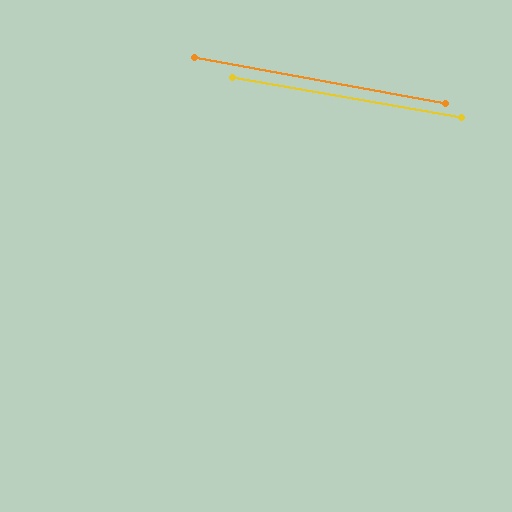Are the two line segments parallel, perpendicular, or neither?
Parallel — their directions differ by only 0.5°.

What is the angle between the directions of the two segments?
Approximately 0 degrees.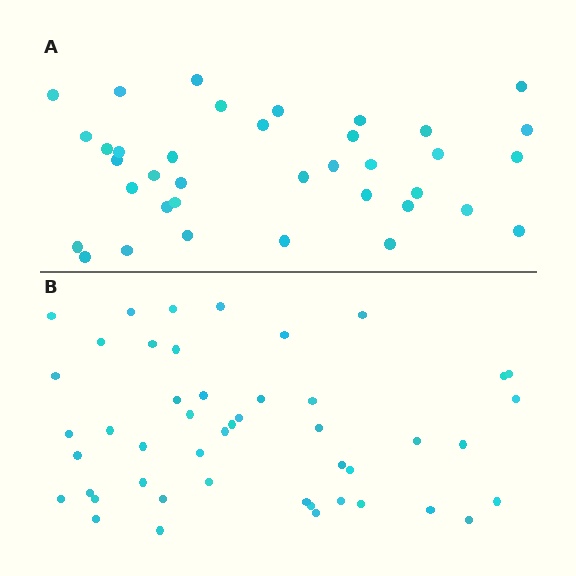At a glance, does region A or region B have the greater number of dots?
Region B (the bottom region) has more dots.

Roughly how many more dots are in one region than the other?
Region B has roughly 10 or so more dots than region A.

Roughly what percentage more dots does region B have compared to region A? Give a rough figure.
About 25% more.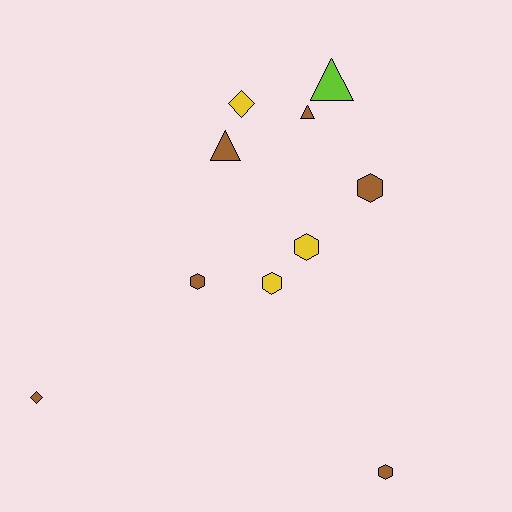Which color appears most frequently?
Brown, with 6 objects.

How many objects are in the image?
There are 10 objects.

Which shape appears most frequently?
Hexagon, with 5 objects.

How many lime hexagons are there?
There are no lime hexagons.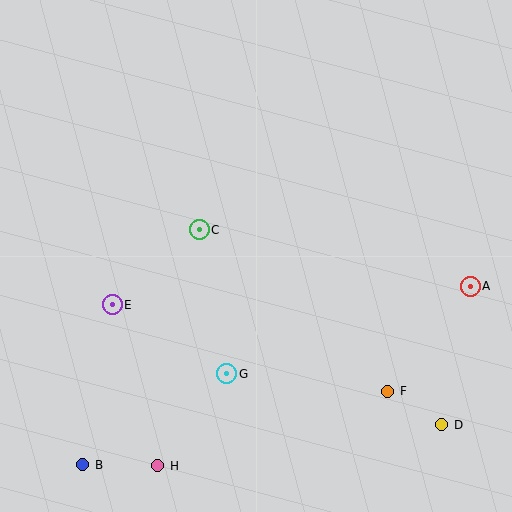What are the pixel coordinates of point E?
Point E is at (112, 305).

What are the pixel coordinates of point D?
Point D is at (442, 425).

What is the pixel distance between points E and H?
The distance between E and H is 167 pixels.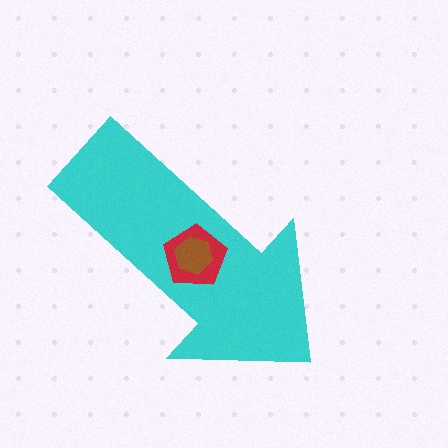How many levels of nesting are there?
3.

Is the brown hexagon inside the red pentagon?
Yes.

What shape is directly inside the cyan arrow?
The red pentagon.